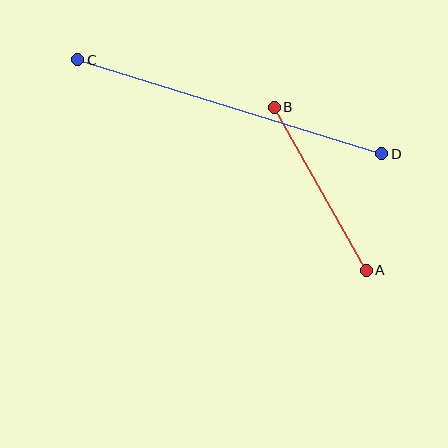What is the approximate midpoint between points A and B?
The midpoint is at approximately (320, 189) pixels.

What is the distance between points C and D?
The distance is approximately 318 pixels.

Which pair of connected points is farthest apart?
Points C and D are farthest apart.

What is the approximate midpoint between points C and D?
The midpoint is at approximately (230, 107) pixels.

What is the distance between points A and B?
The distance is approximately 187 pixels.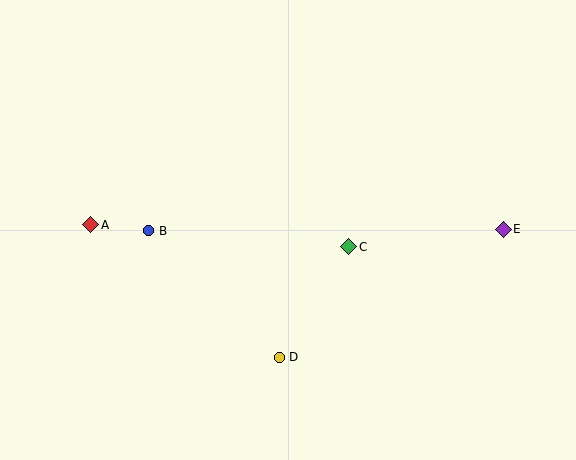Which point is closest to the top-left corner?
Point A is closest to the top-left corner.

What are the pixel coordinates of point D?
Point D is at (279, 357).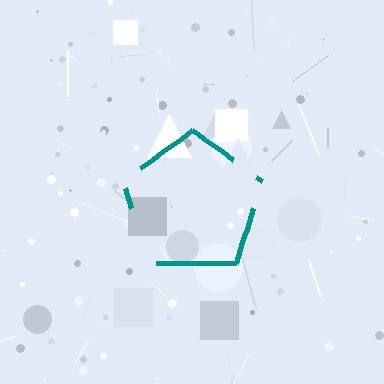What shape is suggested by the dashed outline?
The dashed outline suggests a pentagon.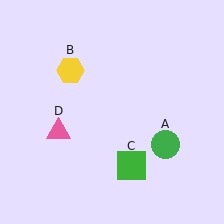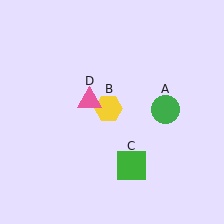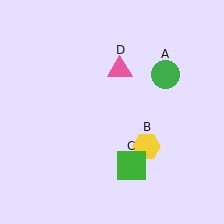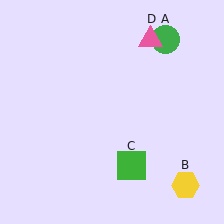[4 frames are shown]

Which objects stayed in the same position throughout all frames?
Green square (object C) remained stationary.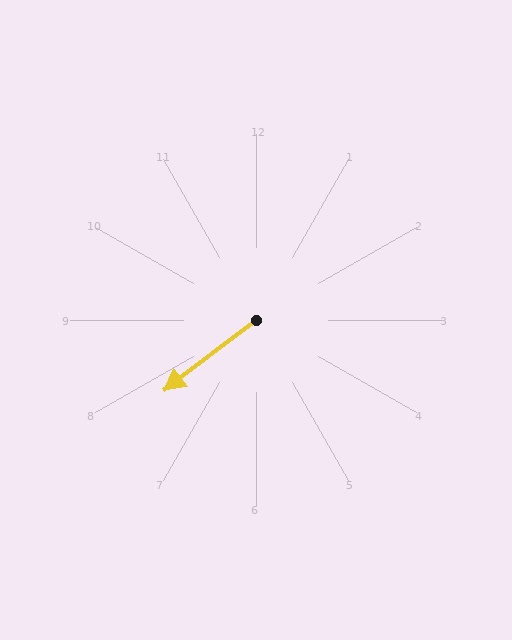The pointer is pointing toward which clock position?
Roughly 8 o'clock.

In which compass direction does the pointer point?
Southwest.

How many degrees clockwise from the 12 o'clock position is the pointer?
Approximately 233 degrees.